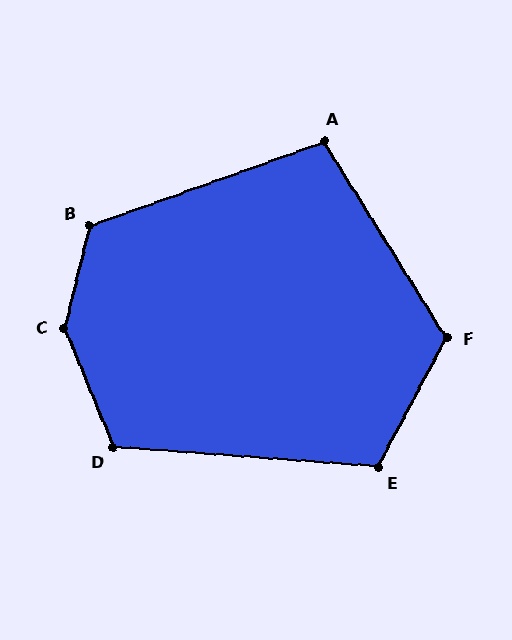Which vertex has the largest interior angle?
C, at approximately 144 degrees.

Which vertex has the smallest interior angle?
A, at approximately 102 degrees.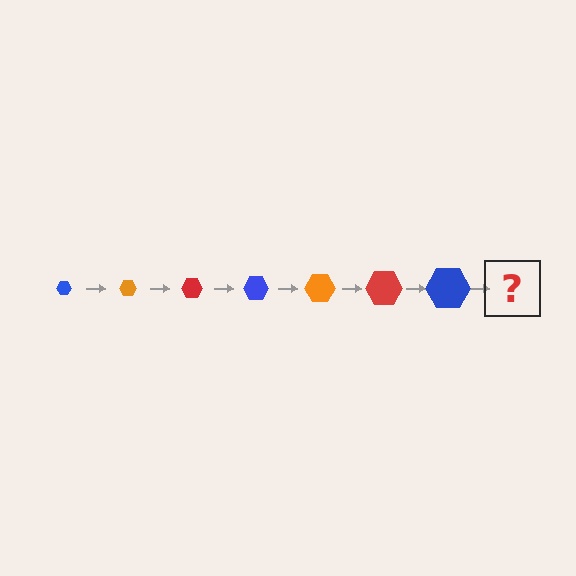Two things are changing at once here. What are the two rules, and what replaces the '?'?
The two rules are that the hexagon grows larger each step and the color cycles through blue, orange, and red. The '?' should be an orange hexagon, larger than the previous one.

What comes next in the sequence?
The next element should be an orange hexagon, larger than the previous one.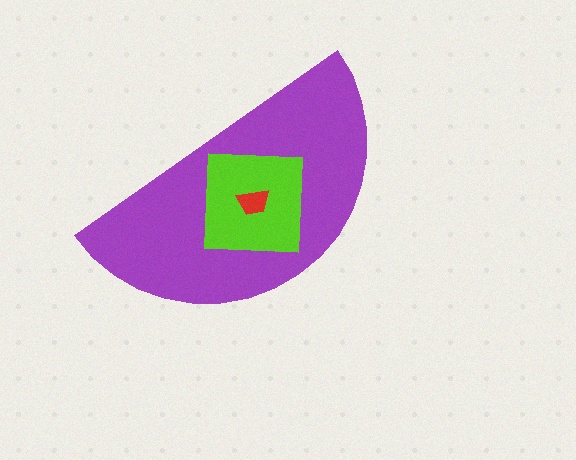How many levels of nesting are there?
3.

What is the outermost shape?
The purple semicircle.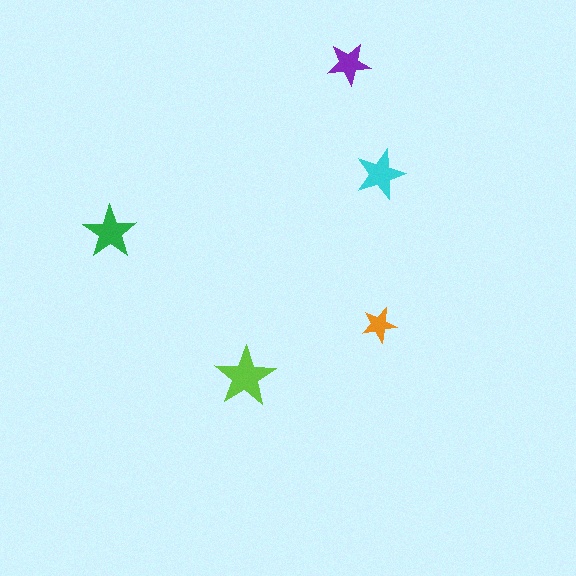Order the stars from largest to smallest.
the lime one, the green one, the cyan one, the purple one, the orange one.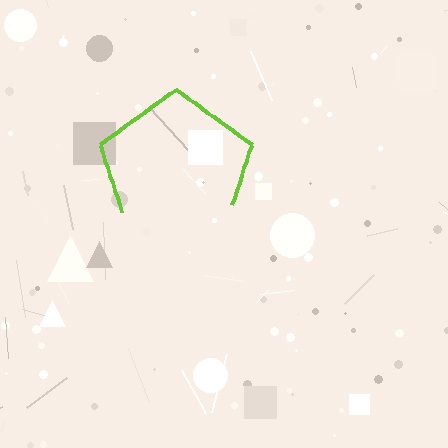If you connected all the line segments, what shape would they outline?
They would outline a pentagon.